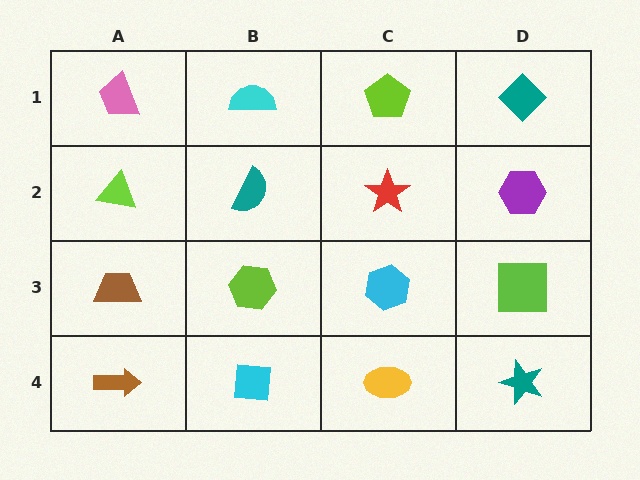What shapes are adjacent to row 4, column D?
A lime square (row 3, column D), a yellow ellipse (row 4, column C).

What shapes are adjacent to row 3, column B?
A teal semicircle (row 2, column B), a cyan square (row 4, column B), a brown trapezoid (row 3, column A), a cyan hexagon (row 3, column C).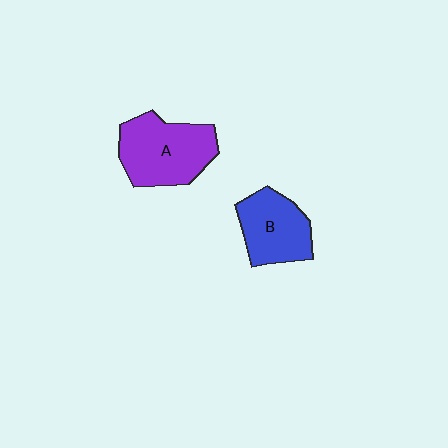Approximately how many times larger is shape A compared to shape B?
Approximately 1.3 times.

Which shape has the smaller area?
Shape B (blue).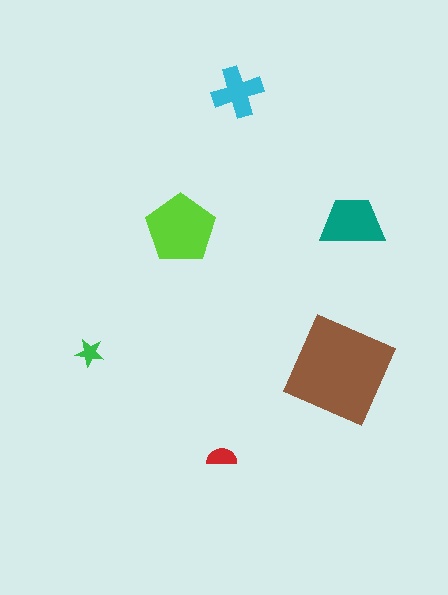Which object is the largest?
The brown square.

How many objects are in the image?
There are 6 objects in the image.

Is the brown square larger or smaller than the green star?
Larger.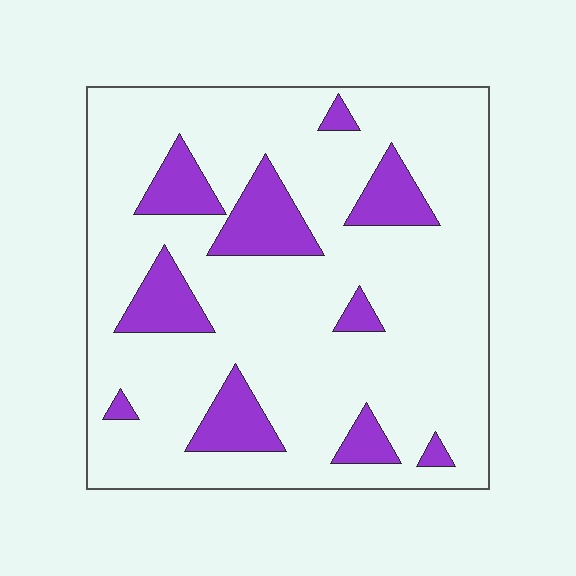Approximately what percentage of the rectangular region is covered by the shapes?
Approximately 20%.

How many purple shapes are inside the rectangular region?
10.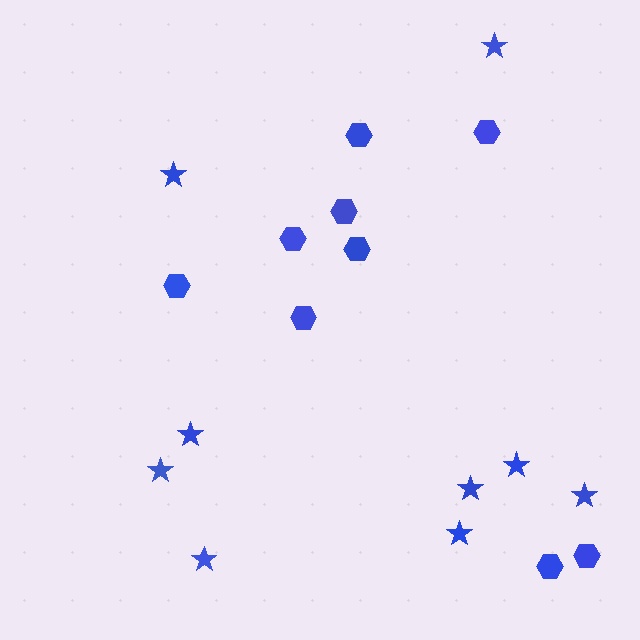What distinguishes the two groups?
There are 2 groups: one group of stars (9) and one group of hexagons (9).